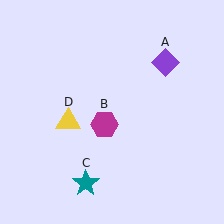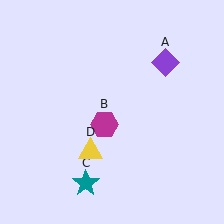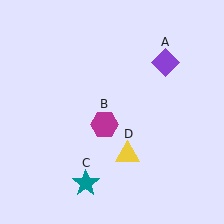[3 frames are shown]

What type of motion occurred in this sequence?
The yellow triangle (object D) rotated counterclockwise around the center of the scene.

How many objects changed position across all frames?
1 object changed position: yellow triangle (object D).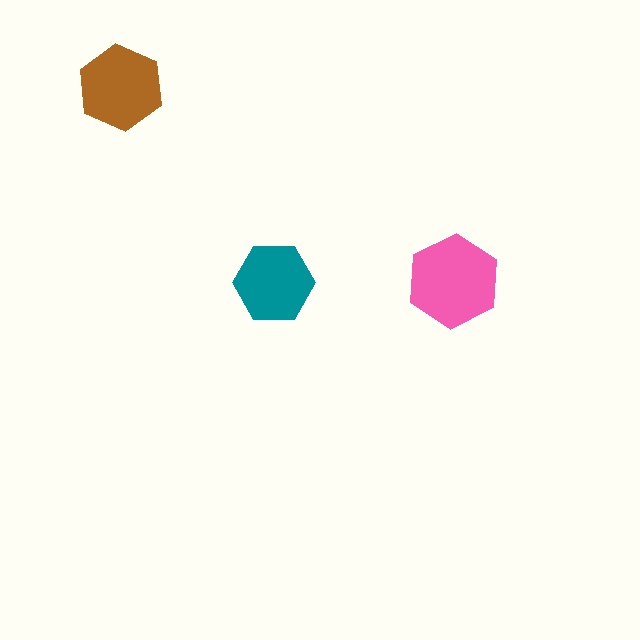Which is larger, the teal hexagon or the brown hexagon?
The brown one.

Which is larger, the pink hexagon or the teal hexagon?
The pink one.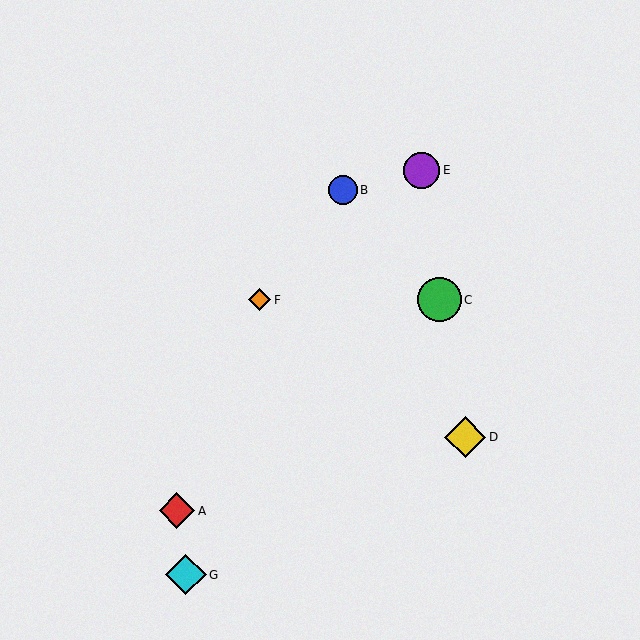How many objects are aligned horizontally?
2 objects (C, F) are aligned horizontally.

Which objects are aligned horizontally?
Objects C, F are aligned horizontally.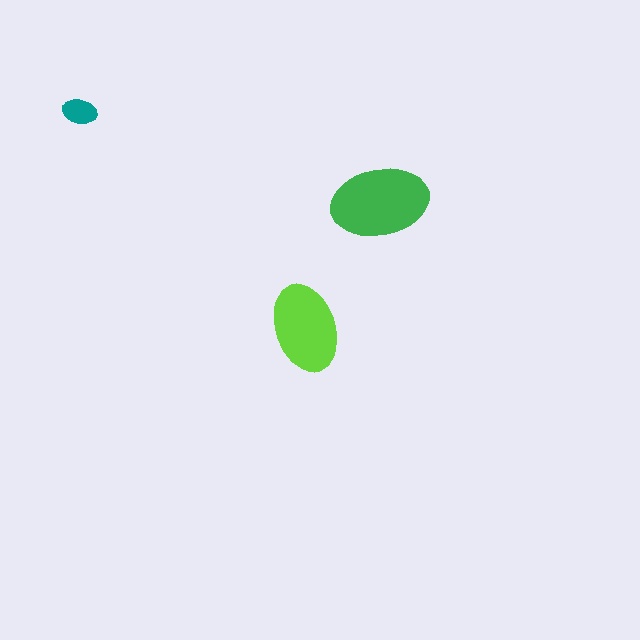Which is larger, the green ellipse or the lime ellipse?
The green one.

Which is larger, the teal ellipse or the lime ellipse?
The lime one.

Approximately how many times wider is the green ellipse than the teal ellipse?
About 3 times wider.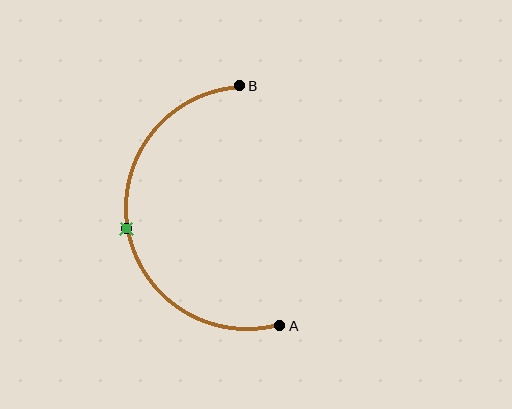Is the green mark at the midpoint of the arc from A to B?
Yes. The green mark lies on the arc at equal arc-length from both A and B — it is the arc midpoint.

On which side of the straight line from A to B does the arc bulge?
The arc bulges to the left of the straight line connecting A and B.